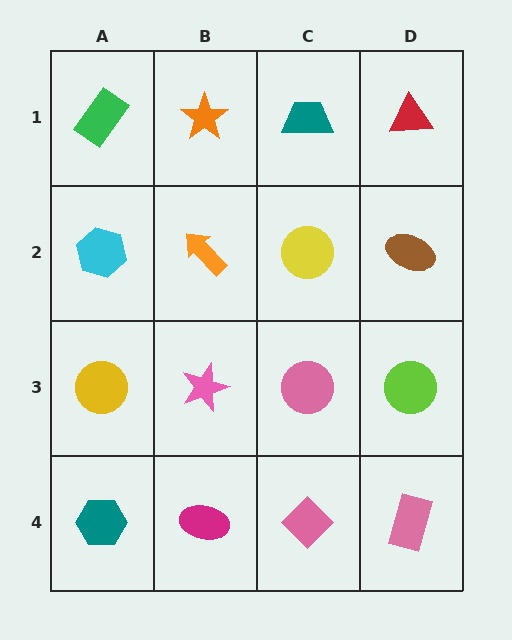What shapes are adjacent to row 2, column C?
A teal trapezoid (row 1, column C), a pink circle (row 3, column C), an orange arrow (row 2, column B), a brown ellipse (row 2, column D).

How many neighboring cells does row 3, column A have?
3.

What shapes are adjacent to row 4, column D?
A lime circle (row 3, column D), a pink diamond (row 4, column C).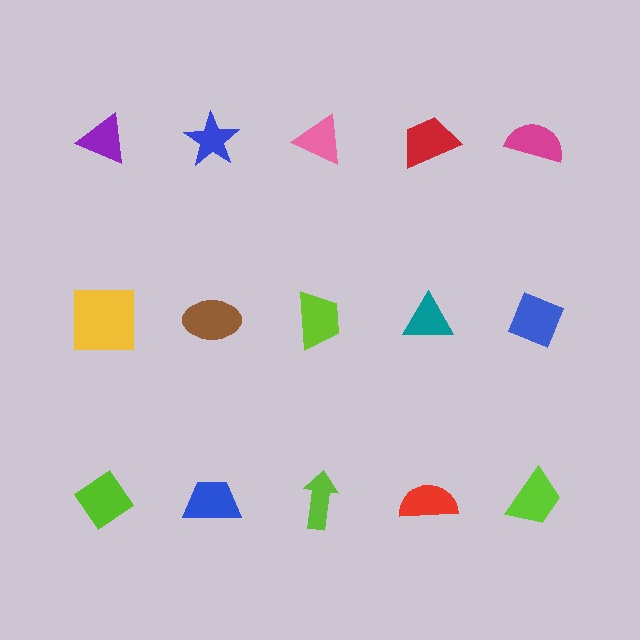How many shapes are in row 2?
5 shapes.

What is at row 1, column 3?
A pink triangle.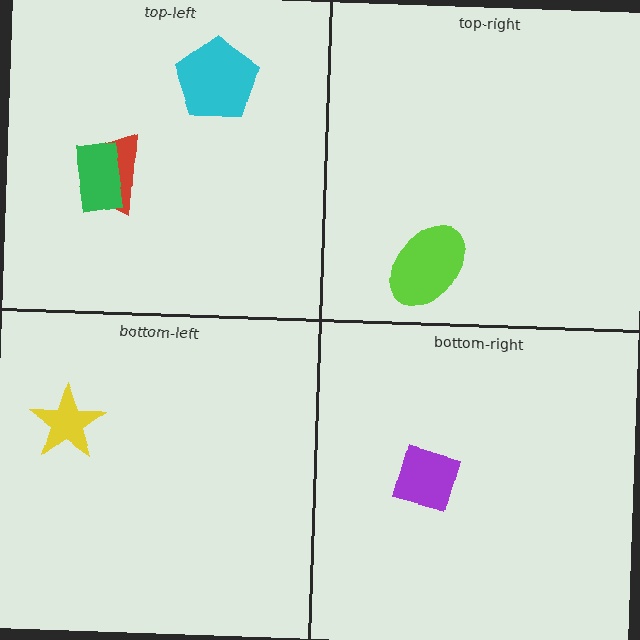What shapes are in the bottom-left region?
The yellow star.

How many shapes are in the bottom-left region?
1.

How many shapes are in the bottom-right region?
1.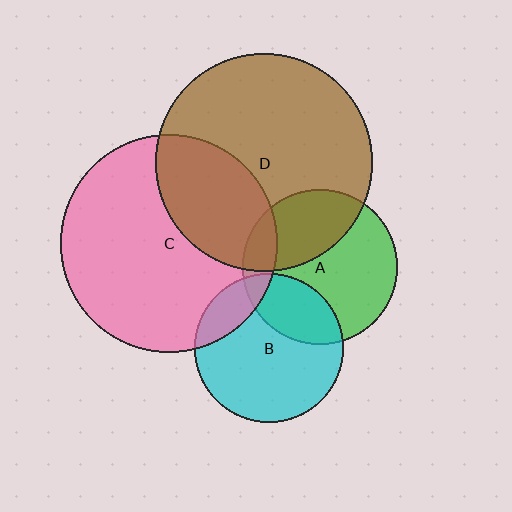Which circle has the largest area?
Circle D (brown).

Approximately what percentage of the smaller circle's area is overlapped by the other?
Approximately 25%.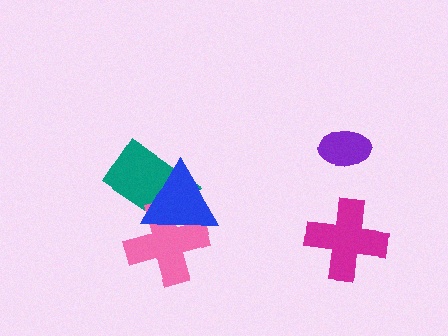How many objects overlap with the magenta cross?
0 objects overlap with the magenta cross.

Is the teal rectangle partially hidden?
Yes, it is partially covered by another shape.